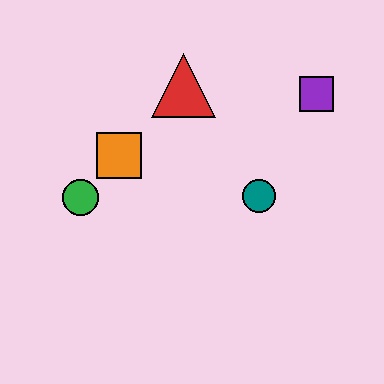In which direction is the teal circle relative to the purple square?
The teal circle is below the purple square.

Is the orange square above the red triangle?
No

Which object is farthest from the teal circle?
The green circle is farthest from the teal circle.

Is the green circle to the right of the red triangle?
No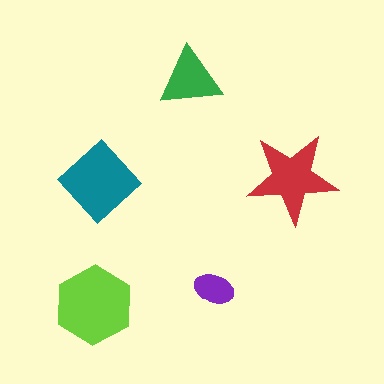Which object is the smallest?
The purple ellipse.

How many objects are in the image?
There are 5 objects in the image.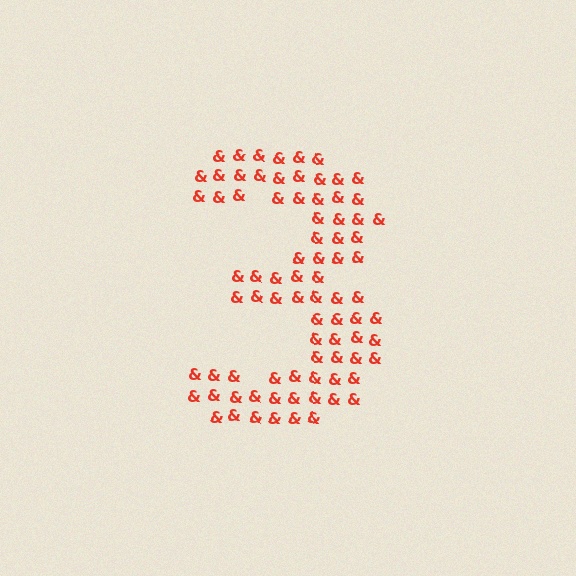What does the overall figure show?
The overall figure shows the digit 3.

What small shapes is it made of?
It is made of small ampersands.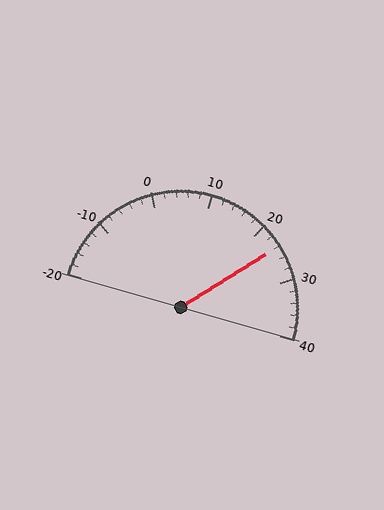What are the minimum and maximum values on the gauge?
The gauge ranges from -20 to 40.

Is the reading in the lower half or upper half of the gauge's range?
The reading is in the upper half of the range (-20 to 40).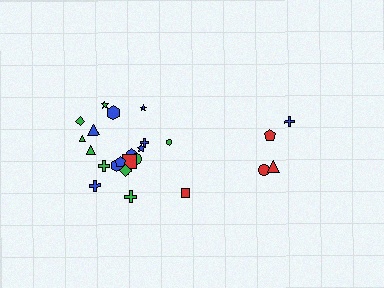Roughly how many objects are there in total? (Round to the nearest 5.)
Roughly 25 objects in total.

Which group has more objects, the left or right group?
The left group.